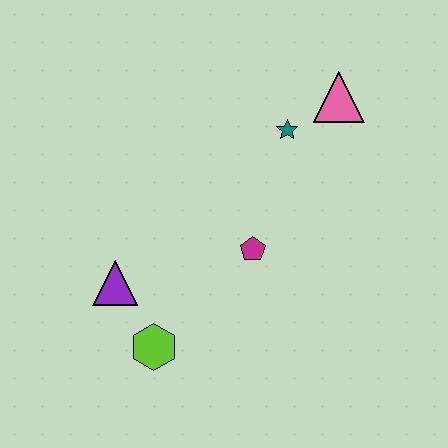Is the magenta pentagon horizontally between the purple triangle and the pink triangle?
Yes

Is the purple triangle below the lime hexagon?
No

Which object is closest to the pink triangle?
The teal star is closest to the pink triangle.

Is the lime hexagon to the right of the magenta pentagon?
No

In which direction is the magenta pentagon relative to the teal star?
The magenta pentagon is below the teal star.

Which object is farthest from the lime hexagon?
The pink triangle is farthest from the lime hexagon.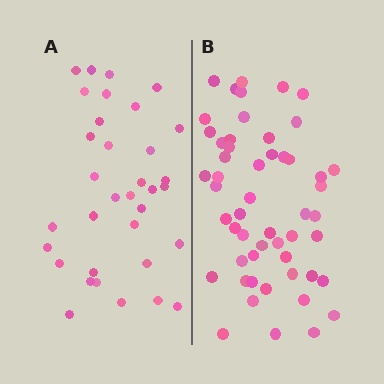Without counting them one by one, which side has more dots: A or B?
Region B (the right region) has more dots.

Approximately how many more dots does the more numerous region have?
Region B has approximately 20 more dots than region A.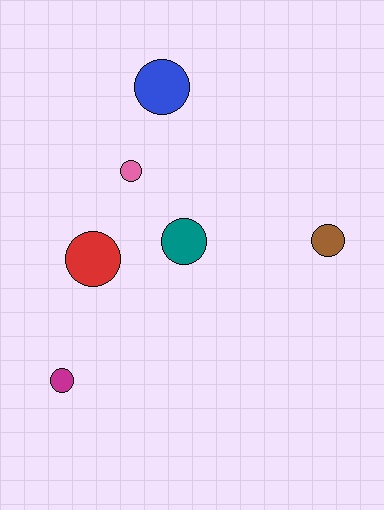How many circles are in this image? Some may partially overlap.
There are 6 circles.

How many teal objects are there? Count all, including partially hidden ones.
There is 1 teal object.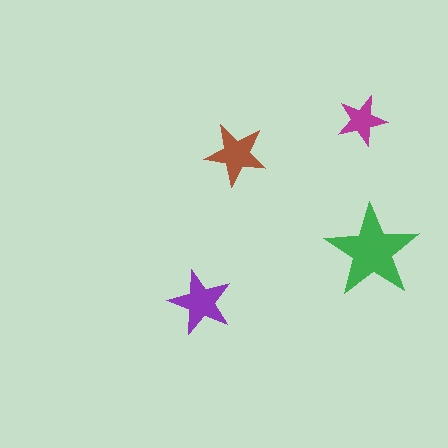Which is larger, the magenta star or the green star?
The green one.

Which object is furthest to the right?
The green star is rightmost.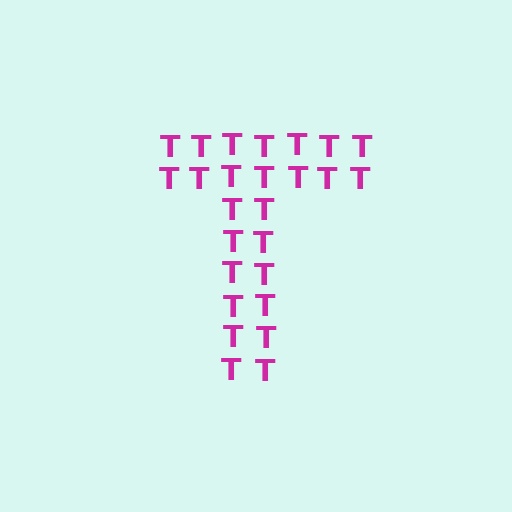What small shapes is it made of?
It is made of small letter T's.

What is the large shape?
The large shape is the letter T.